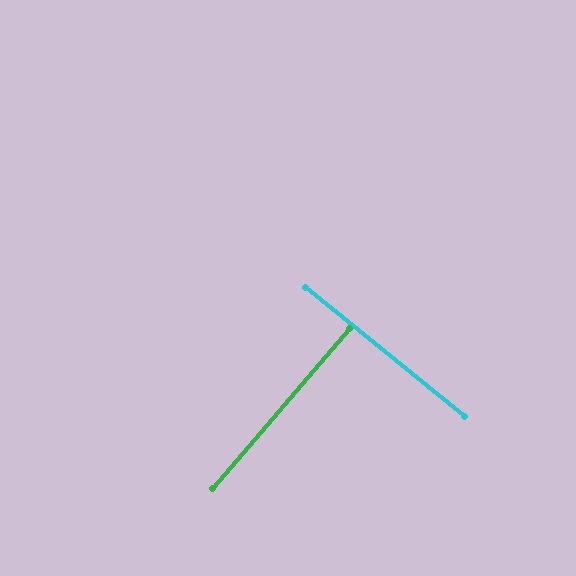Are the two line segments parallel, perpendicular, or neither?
Perpendicular — they meet at approximately 88°.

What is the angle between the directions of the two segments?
Approximately 88 degrees.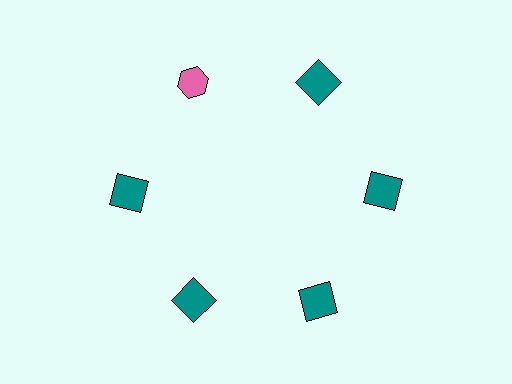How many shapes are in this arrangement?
There are 6 shapes arranged in a ring pattern.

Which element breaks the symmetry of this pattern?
The pink hexagon at roughly the 11 o'clock position breaks the symmetry. All other shapes are teal squares.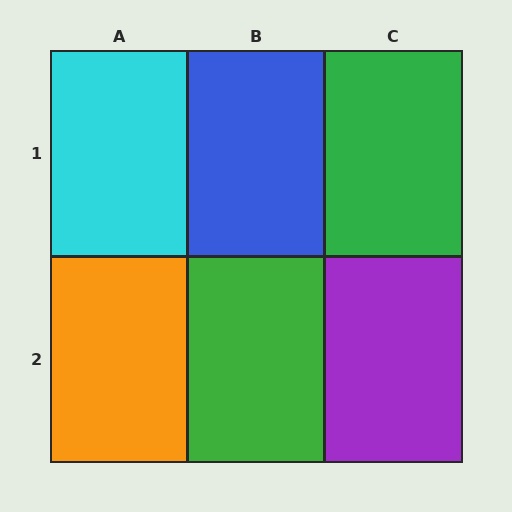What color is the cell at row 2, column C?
Purple.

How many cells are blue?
1 cell is blue.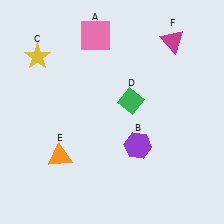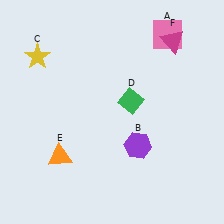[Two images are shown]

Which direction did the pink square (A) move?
The pink square (A) moved right.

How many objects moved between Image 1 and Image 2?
1 object moved between the two images.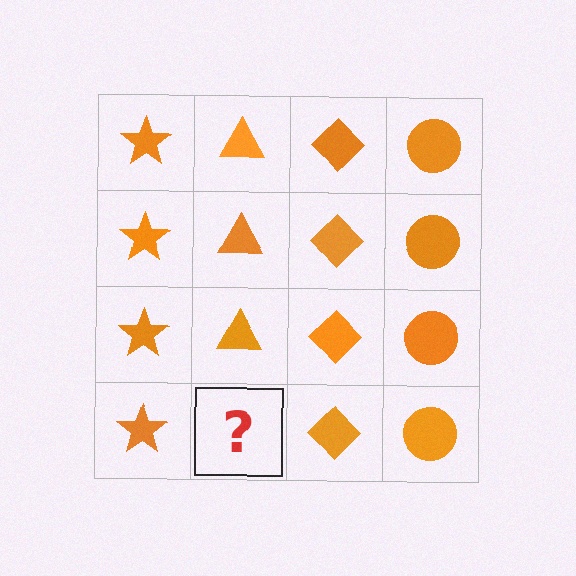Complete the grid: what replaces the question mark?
The question mark should be replaced with an orange triangle.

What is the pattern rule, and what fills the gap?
The rule is that each column has a consistent shape. The gap should be filled with an orange triangle.